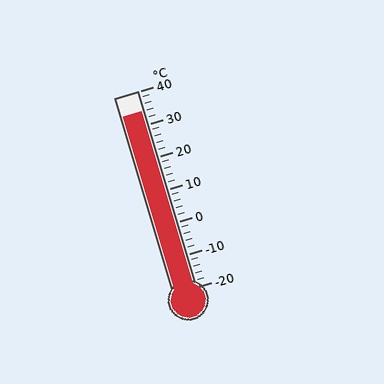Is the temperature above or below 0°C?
The temperature is above 0°C.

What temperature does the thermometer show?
The thermometer shows approximately 34°C.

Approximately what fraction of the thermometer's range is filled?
The thermometer is filled to approximately 90% of its range.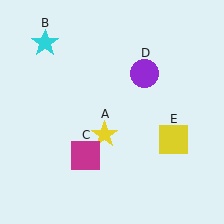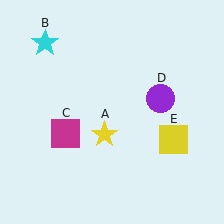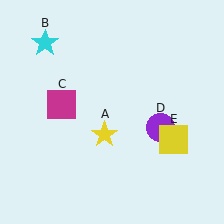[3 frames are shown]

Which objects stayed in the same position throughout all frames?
Yellow star (object A) and cyan star (object B) and yellow square (object E) remained stationary.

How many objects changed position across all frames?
2 objects changed position: magenta square (object C), purple circle (object D).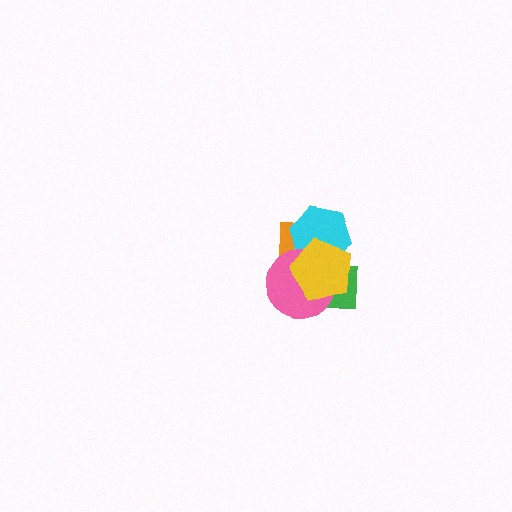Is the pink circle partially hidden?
Yes, it is partially covered by another shape.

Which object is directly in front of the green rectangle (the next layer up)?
The cyan hexagon is directly in front of the green rectangle.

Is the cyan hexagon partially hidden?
Yes, it is partially covered by another shape.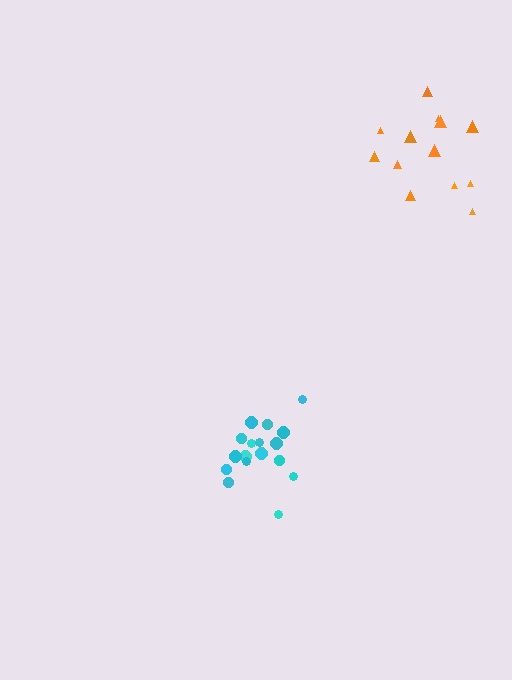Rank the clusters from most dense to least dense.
cyan, orange.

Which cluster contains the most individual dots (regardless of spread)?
Cyan (17).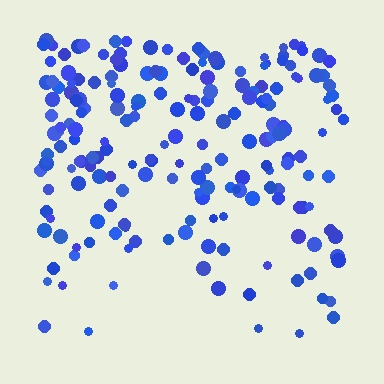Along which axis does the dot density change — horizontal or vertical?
Vertical.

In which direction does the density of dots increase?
From bottom to top, with the top side densest.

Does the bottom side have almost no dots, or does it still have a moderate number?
Still a moderate number, just noticeably fewer than the top.